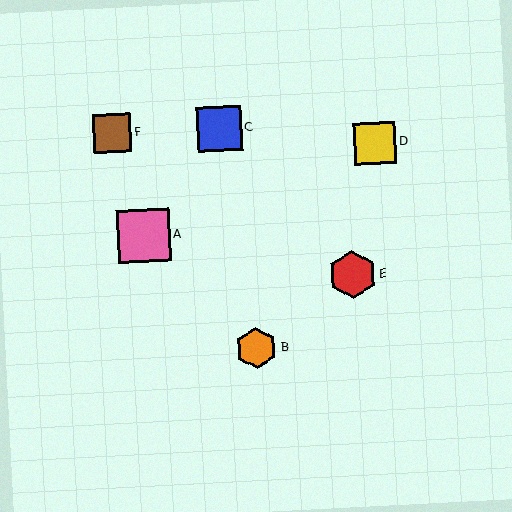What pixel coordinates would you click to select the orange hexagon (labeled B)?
Click at (257, 348) to select the orange hexagon B.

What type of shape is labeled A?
Shape A is a pink square.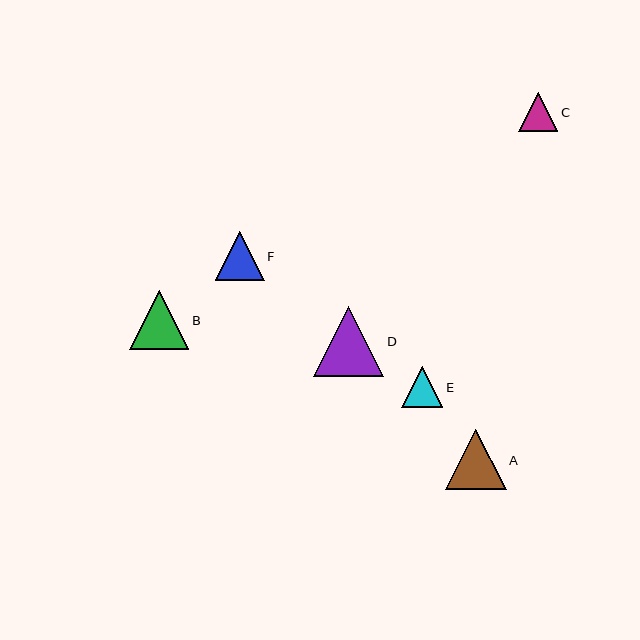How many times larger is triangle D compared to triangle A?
Triangle D is approximately 1.2 times the size of triangle A.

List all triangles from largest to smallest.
From largest to smallest: D, A, B, F, E, C.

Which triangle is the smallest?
Triangle C is the smallest with a size of approximately 39 pixels.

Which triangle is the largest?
Triangle D is the largest with a size of approximately 70 pixels.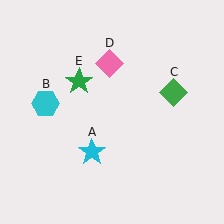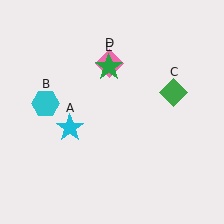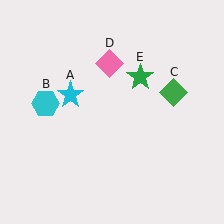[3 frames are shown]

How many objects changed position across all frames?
2 objects changed position: cyan star (object A), green star (object E).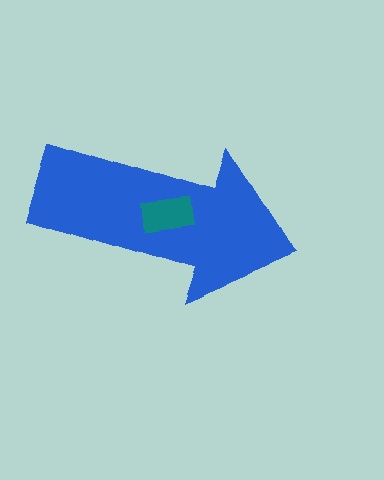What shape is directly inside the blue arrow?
The teal rectangle.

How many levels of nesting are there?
2.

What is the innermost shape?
The teal rectangle.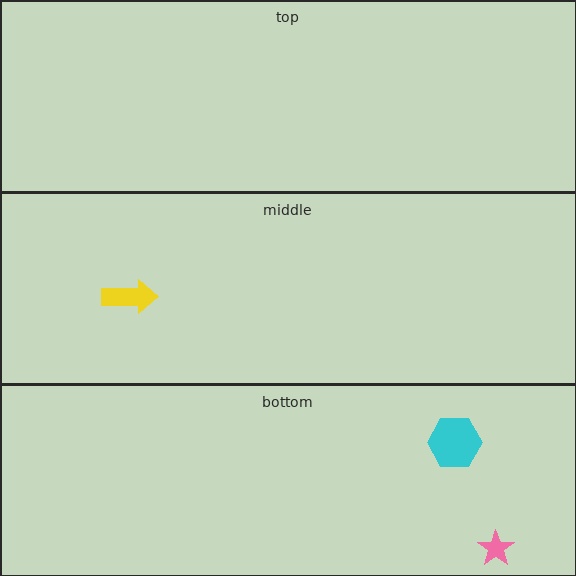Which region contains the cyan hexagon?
The bottom region.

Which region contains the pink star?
The bottom region.